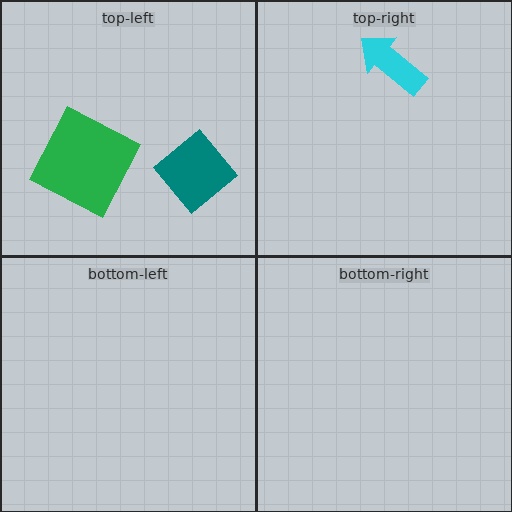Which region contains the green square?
The top-left region.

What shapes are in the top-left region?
The green square, the teal diamond.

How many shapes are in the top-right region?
1.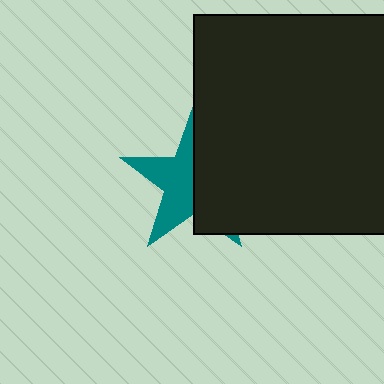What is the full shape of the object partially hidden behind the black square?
The partially hidden object is a teal star.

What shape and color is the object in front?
The object in front is a black square.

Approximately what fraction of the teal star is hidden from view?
Roughly 50% of the teal star is hidden behind the black square.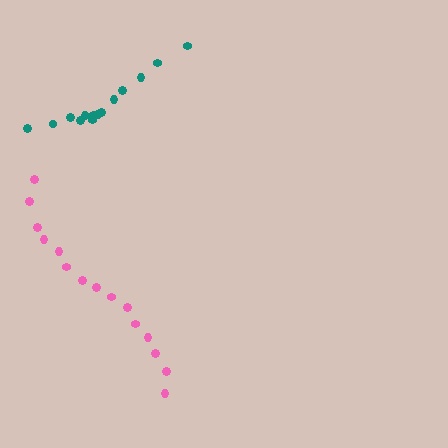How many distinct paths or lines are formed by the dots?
There are 2 distinct paths.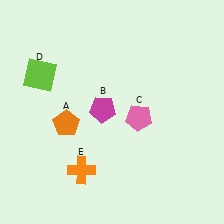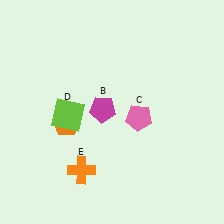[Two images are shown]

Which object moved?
The lime square (D) moved down.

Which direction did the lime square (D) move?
The lime square (D) moved down.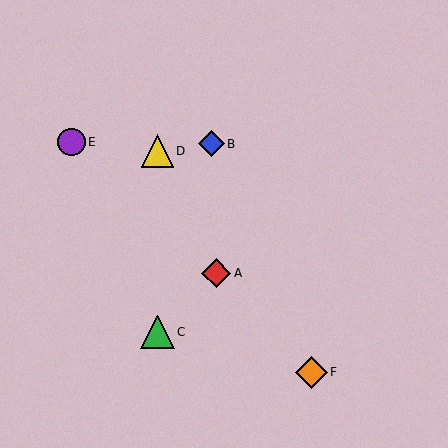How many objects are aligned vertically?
2 objects (C, D) are aligned vertically.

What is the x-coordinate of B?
Object B is at x≈211.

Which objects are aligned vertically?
Objects C, D are aligned vertically.